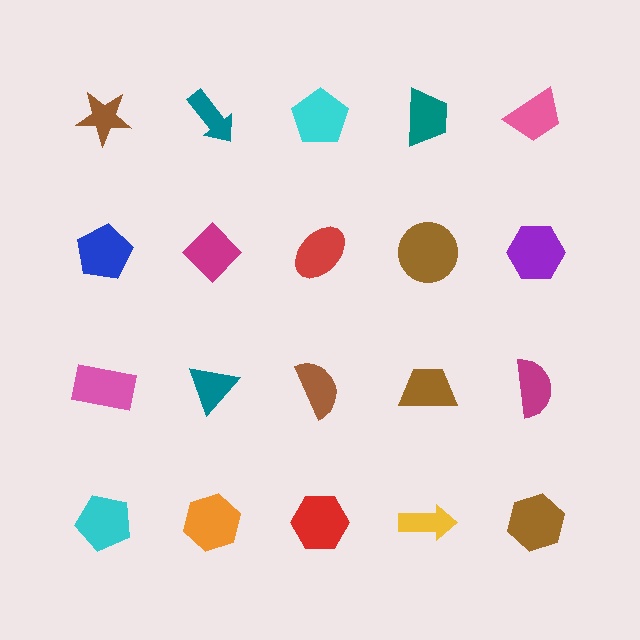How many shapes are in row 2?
5 shapes.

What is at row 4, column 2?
An orange hexagon.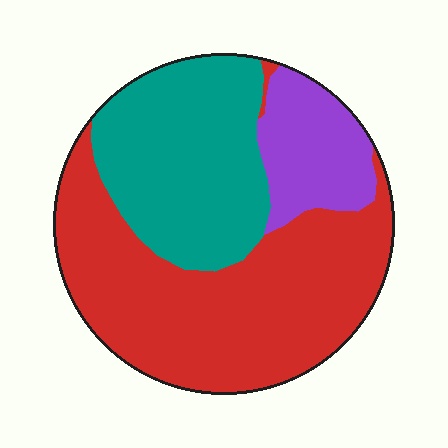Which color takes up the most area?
Red, at roughly 50%.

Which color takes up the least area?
Purple, at roughly 15%.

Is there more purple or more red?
Red.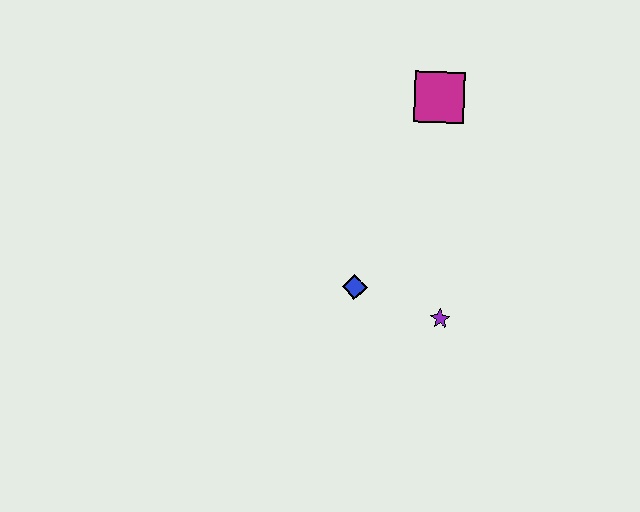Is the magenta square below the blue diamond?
No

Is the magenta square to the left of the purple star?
Yes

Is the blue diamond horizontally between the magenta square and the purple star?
No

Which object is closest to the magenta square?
The blue diamond is closest to the magenta square.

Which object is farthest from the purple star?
The magenta square is farthest from the purple star.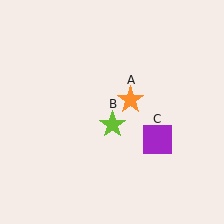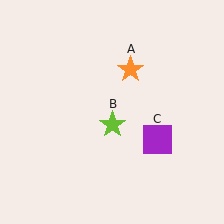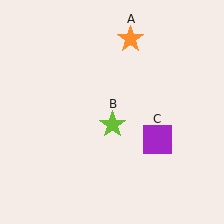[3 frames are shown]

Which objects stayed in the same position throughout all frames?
Lime star (object B) and purple square (object C) remained stationary.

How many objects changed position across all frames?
1 object changed position: orange star (object A).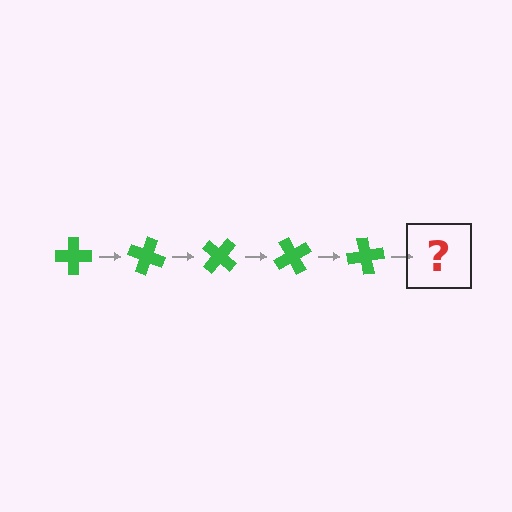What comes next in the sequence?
The next element should be a green cross rotated 100 degrees.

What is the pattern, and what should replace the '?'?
The pattern is that the cross rotates 20 degrees each step. The '?' should be a green cross rotated 100 degrees.